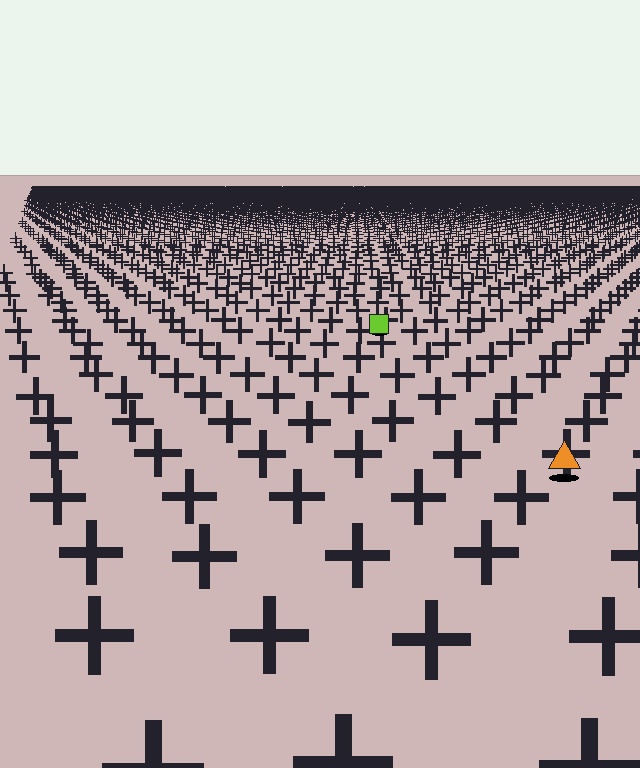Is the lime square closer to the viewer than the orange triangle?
No. The orange triangle is closer — you can tell from the texture gradient: the ground texture is coarser near it.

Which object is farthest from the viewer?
The lime square is farthest from the viewer. It appears smaller and the ground texture around it is denser.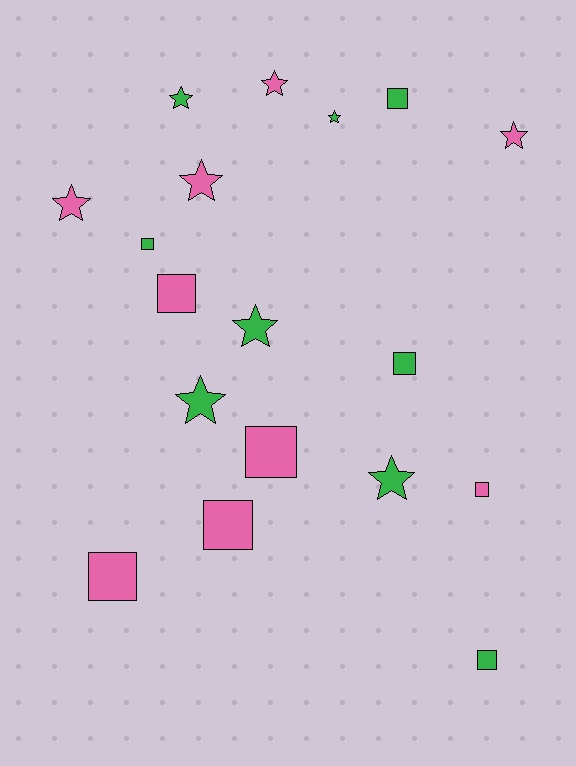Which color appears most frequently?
Green, with 9 objects.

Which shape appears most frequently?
Star, with 9 objects.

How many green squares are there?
There are 4 green squares.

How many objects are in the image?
There are 18 objects.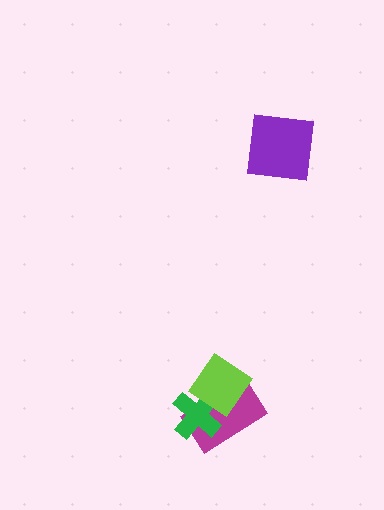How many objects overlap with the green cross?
2 objects overlap with the green cross.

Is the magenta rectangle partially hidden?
Yes, it is partially covered by another shape.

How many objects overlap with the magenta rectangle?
2 objects overlap with the magenta rectangle.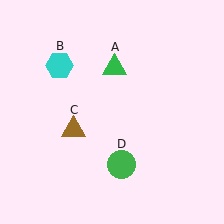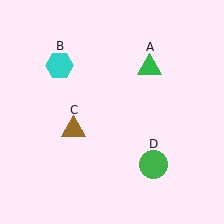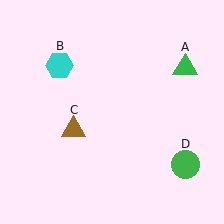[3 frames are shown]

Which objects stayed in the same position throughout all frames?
Cyan hexagon (object B) and brown triangle (object C) remained stationary.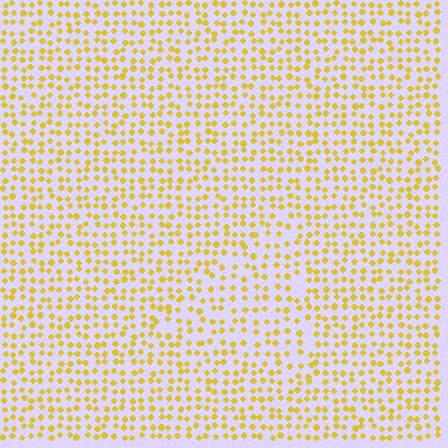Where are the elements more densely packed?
The elements are more densely packed outside the triangle boundary.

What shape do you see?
I see a triangle.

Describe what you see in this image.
The image contains small yellow elements arranged at two different densities. A triangle-shaped region is visible where the elements are less densely packed than the surrounding area.